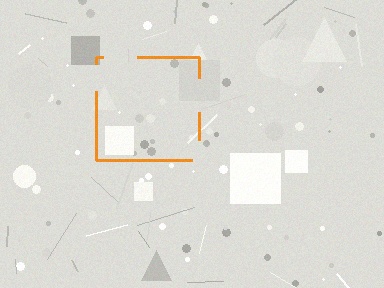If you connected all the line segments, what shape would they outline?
They would outline a square.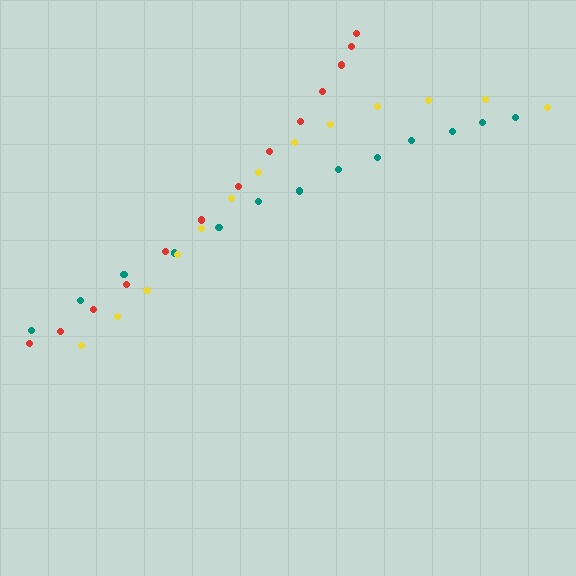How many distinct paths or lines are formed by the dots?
There are 3 distinct paths.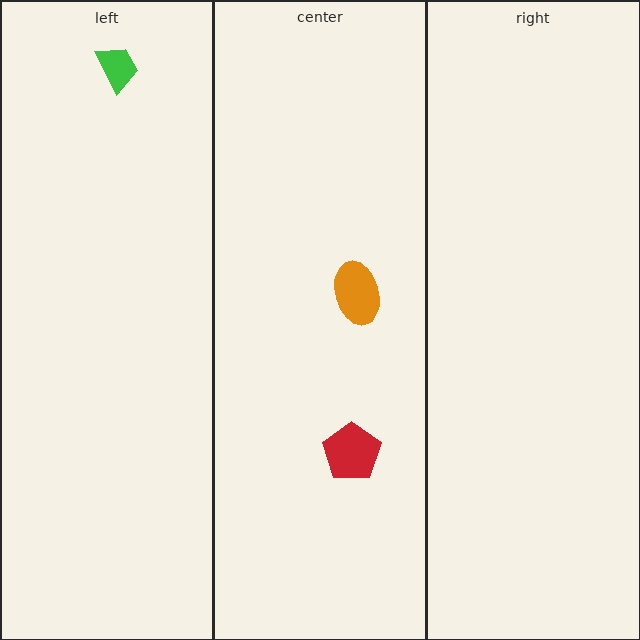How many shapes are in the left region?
1.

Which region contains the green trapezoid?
The left region.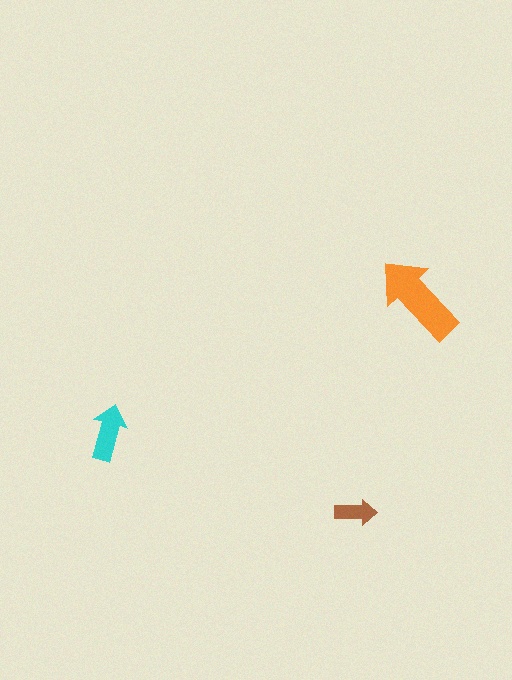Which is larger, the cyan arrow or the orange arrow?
The orange one.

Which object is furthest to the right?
The orange arrow is rightmost.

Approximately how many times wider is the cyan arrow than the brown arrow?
About 1.5 times wider.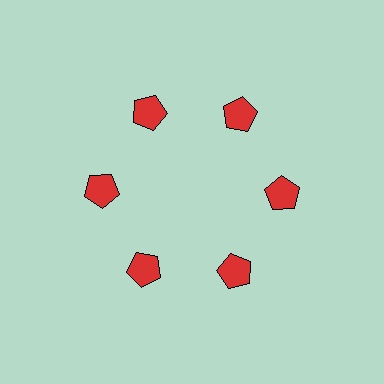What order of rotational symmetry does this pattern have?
This pattern has 6-fold rotational symmetry.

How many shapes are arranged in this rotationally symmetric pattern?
There are 6 shapes, arranged in 6 groups of 1.